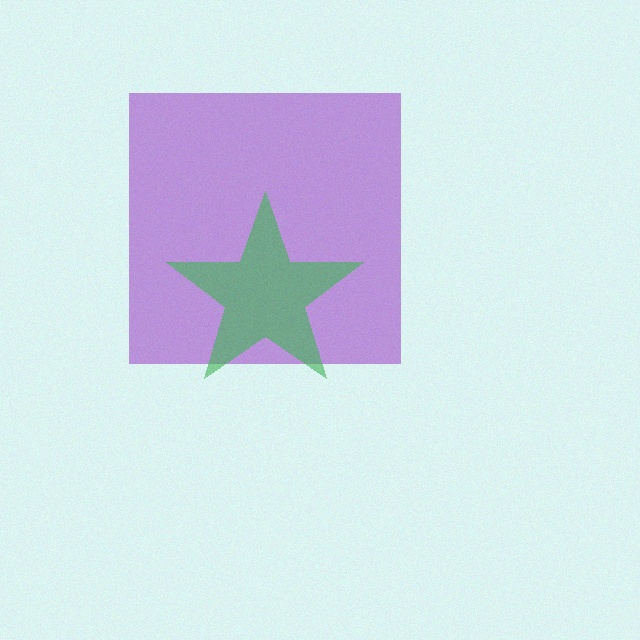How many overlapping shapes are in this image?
There are 2 overlapping shapes in the image.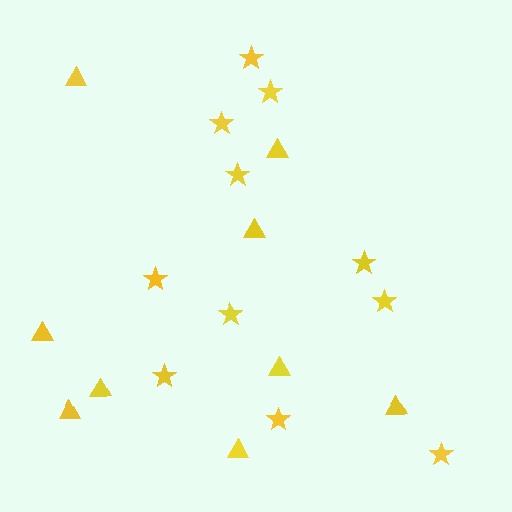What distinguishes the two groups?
There are 2 groups: one group of triangles (9) and one group of stars (11).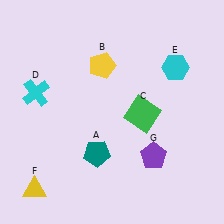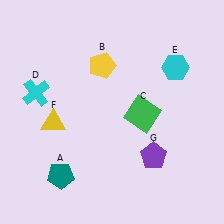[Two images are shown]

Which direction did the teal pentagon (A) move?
The teal pentagon (A) moved left.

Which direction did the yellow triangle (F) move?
The yellow triangle (F) moved up.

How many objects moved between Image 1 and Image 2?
2 objects moved between the two images.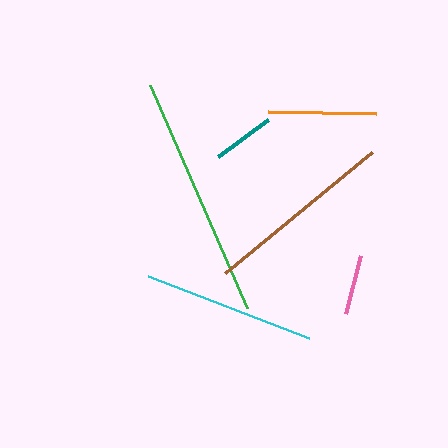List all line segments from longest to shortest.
From longest to shortest: green, brown, cyan, orange, teal, pink.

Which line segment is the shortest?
The pink line is the shortest at approximately 60 pixels.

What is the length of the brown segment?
The brown segment is approximately 190 pixels long.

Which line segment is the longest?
The green line is the longest at approximately 243 pixels.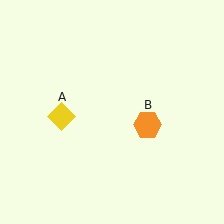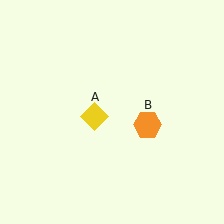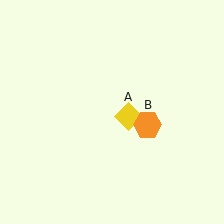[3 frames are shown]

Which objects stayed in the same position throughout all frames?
Orange hexagon (object B) remained stationary.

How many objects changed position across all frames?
1 object changed position: yellow diamond (object A).